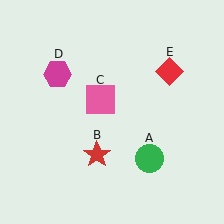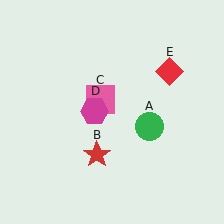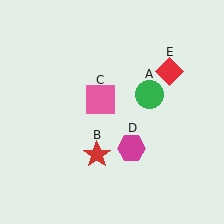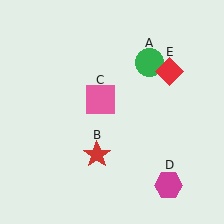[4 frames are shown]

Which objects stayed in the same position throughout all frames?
Red star (object B) and pink square (object C) and red diamond (object E) remained stationary.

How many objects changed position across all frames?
2 objects changed position: green circle (object A), magenta hexagon (object D).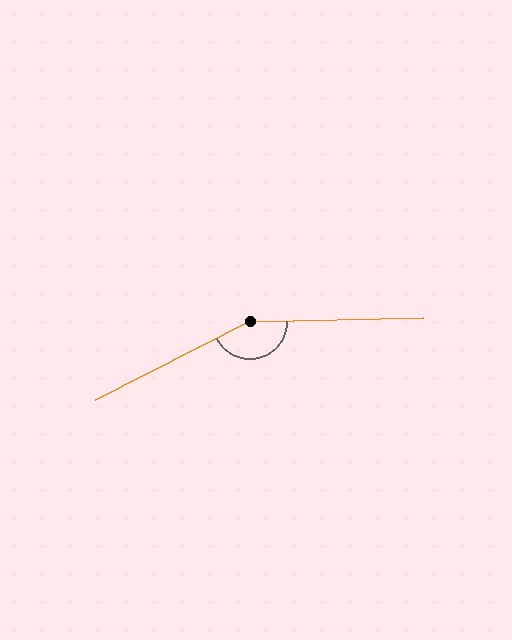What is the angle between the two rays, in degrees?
Approximately 154 degrees.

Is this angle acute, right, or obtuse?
It is obtuse.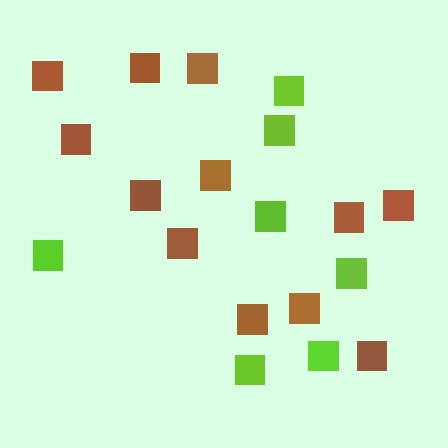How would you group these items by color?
There are 2 groups: one group of lime squares (7) and one group of brown squares (12).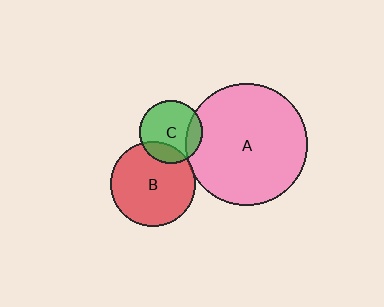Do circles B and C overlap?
Yes.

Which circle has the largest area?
Circle A (pink).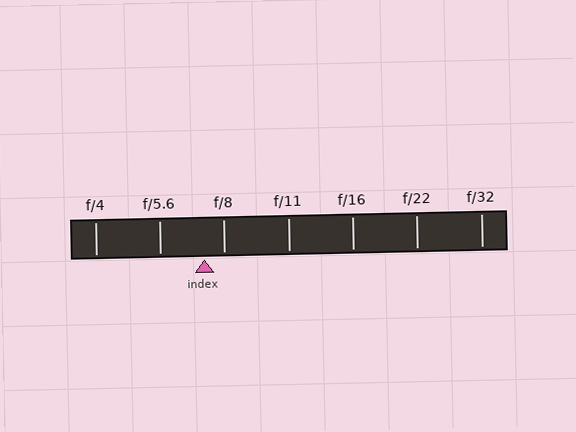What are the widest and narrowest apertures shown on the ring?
The widest aperture shown is f/4 and the narrowest is f/32.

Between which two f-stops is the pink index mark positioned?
The index mark is between f/5.6 and f/8.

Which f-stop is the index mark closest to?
The index mark is closest to f/8.